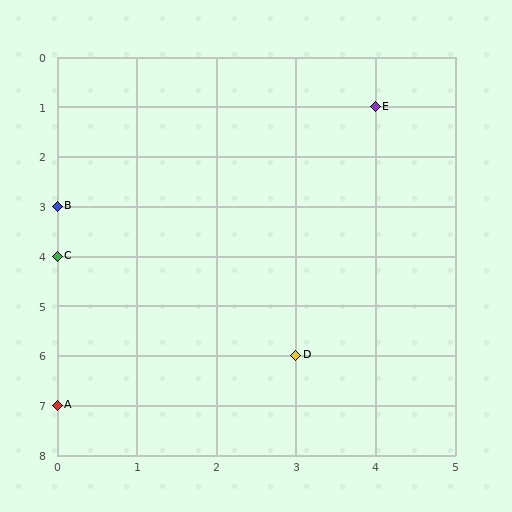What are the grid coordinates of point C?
Point C is at grid coordinates (0, 4).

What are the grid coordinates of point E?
Point E is at grid coordinates (4, 1).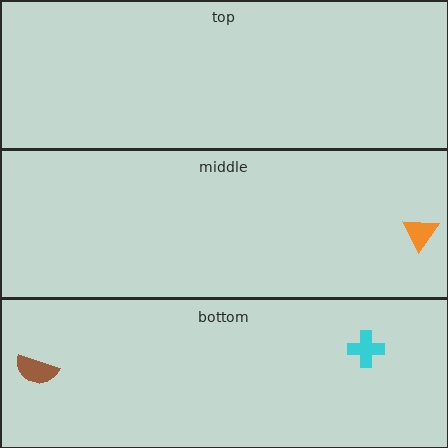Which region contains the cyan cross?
The bottom region.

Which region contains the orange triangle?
The middle region.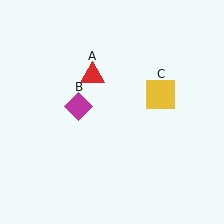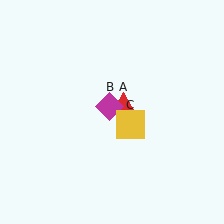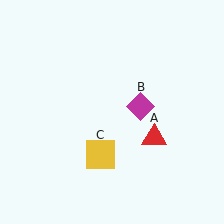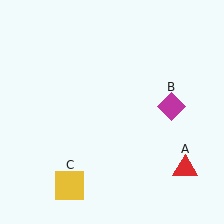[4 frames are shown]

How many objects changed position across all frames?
3 objects changed position: red triangle (object A), magenta diamond (object B), yellow square (object C).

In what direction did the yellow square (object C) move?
The yellow square (object C) moved down and to the left.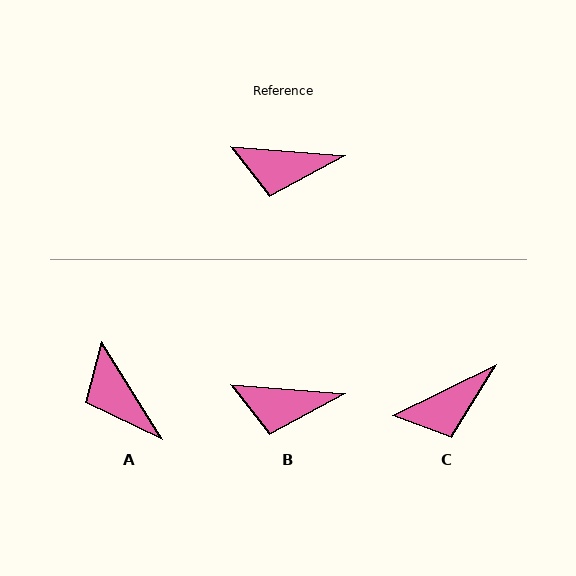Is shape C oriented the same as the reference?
No, it is off by about 30 degrees.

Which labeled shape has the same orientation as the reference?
B.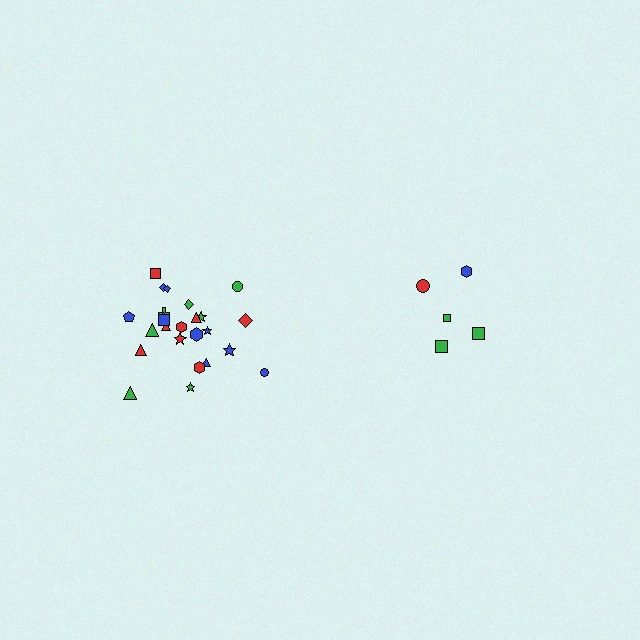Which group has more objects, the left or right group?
The left group.